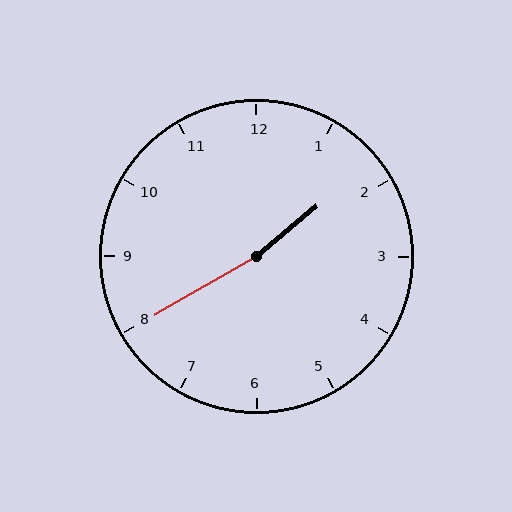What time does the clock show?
1:40.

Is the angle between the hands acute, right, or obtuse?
It is obtuse.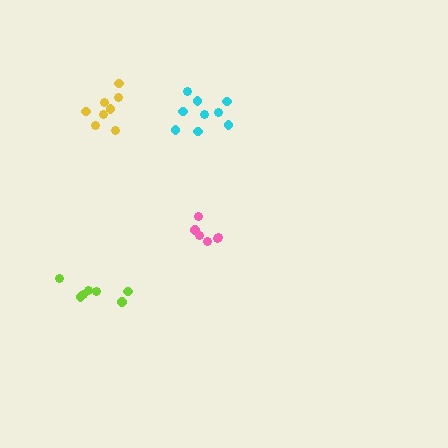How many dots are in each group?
Group 1: 6 dots, Group 2: 9 dots, Group 3: 7 dots, Group 4: 8 dots (30 total).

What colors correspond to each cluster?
The clusters are colored: pink, cyan, lime, yellow.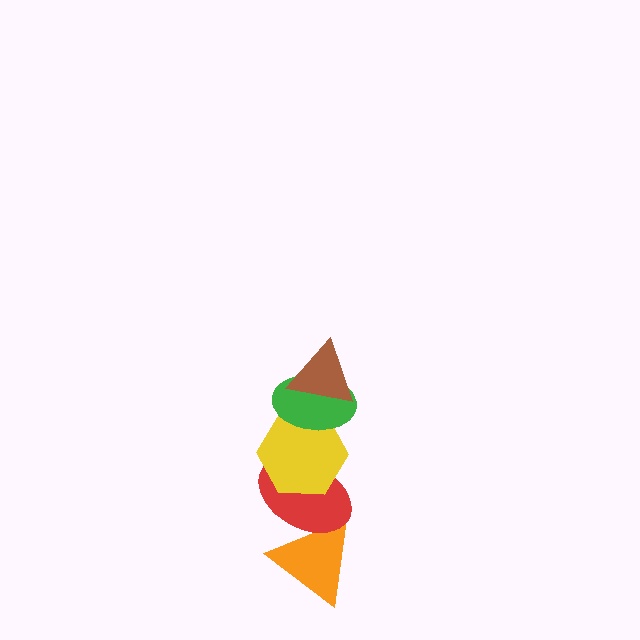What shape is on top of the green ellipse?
The brown triangle is on top of the green ellipse.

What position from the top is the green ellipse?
The green ellipse is 2nd from the top.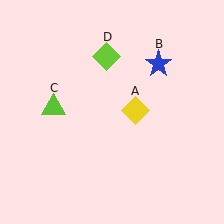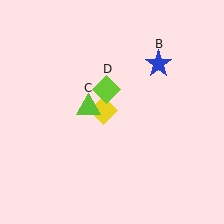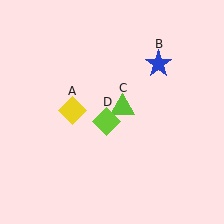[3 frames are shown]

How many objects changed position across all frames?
3 objects changed position: yellow diamond (object A), lime triangle (object C), lime diamond (object D).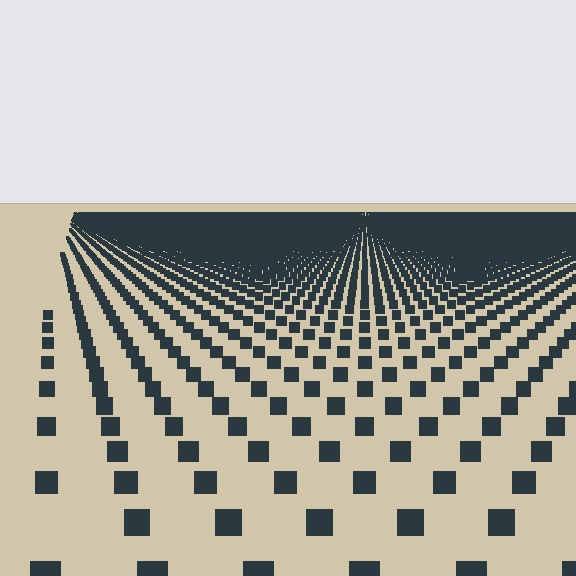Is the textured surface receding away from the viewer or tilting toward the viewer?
The surface is receding away from the viewer. Texture elements get smaller and denser toward the top.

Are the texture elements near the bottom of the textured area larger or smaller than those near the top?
Larger. Near the bottom, elements are closer to the viewer and appear at a bigger on-screen size.